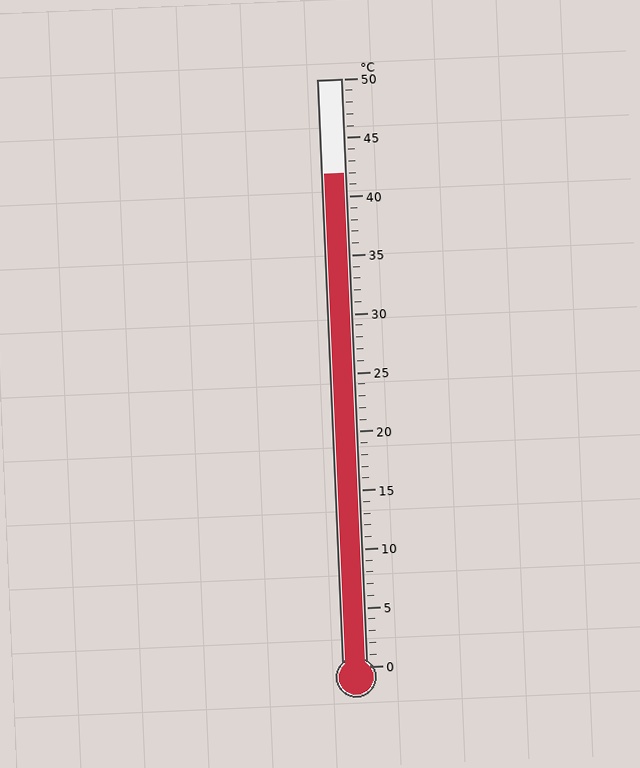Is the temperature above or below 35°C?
The temperature is above 35°C.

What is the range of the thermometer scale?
The thermometer scale ranges from 0°C to 50°C.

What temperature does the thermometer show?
The thermometer shows approximately 42°C.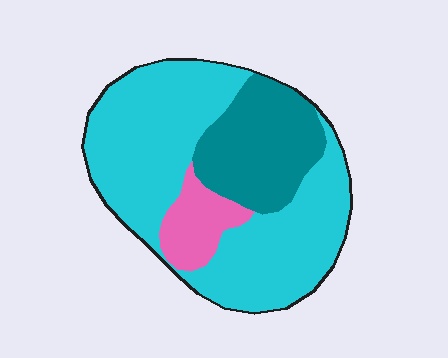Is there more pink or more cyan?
Cyan.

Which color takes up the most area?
Cyan, at roughly 65%.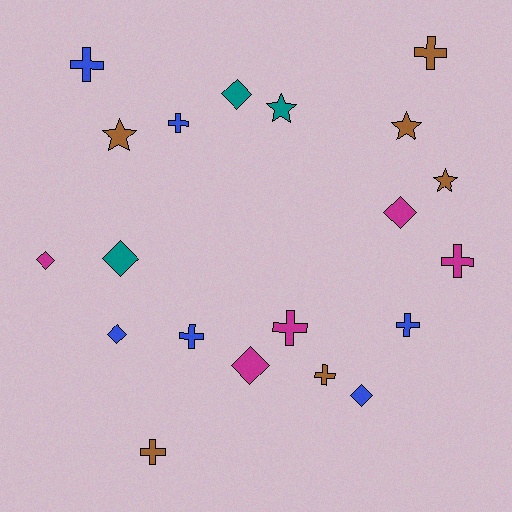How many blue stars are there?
There are no blue stars.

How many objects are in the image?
There are 20 objects.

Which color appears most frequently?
Brown, with 6 objects.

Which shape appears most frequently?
Cross, with 9 objects.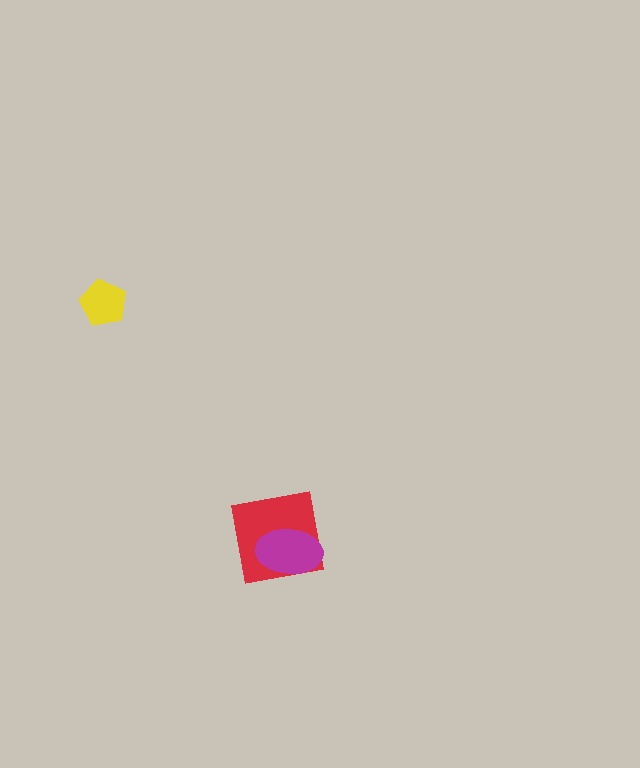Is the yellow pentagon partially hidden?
No, no other shape covers it.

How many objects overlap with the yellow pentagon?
0 objects overlap with the yellow pentagon.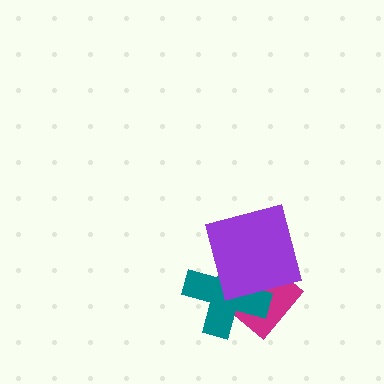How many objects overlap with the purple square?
2 objects overlap with the purple square.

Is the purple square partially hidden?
No, no other shape covers it.